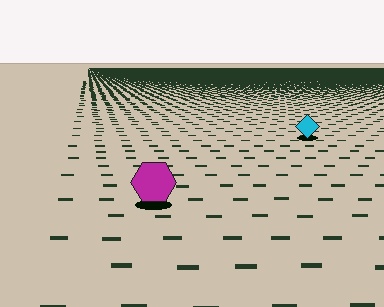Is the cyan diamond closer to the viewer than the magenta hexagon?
No. The magenta hexagon is closer — you can tell from the texture gradient: the ground texture is coarser near it.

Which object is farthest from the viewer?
The cyan diamond is farthest from the viewer. It appears smaller and the ground texture around it is denser.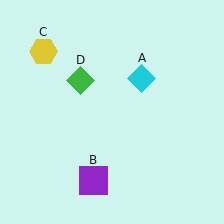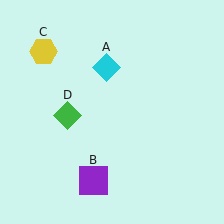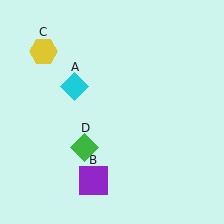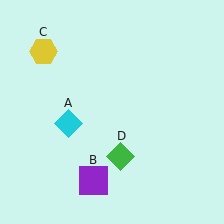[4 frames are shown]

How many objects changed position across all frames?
2 objects changed position: cyan diamond (object A), green diamond (object D).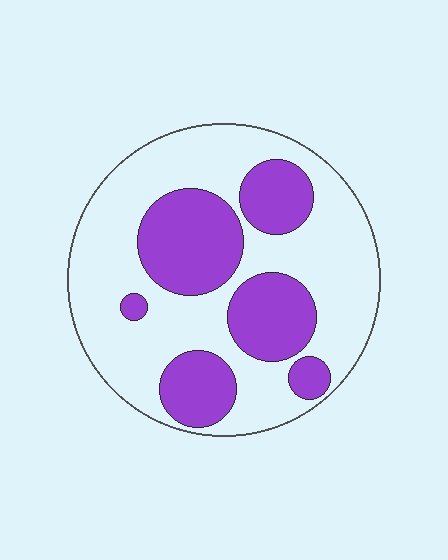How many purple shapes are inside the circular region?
6.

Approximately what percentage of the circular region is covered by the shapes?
Approximately 35%.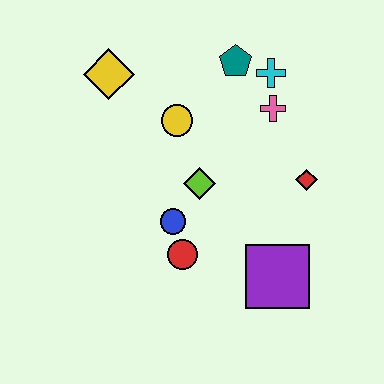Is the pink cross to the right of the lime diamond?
Yes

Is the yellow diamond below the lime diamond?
No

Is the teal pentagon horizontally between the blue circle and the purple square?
Yes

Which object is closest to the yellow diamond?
The yellow circle is closest to the yellow diamond.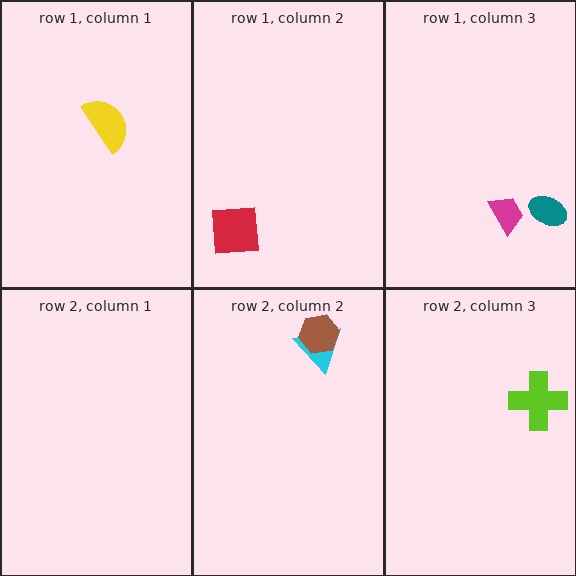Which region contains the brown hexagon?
The row 2, column 2 region.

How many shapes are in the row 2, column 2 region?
2.